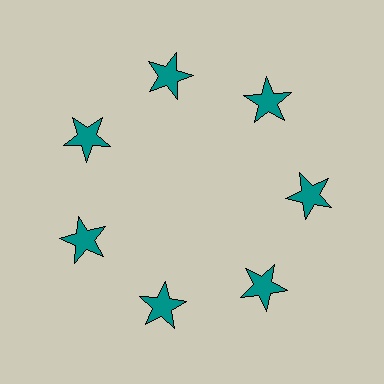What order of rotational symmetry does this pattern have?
This pattern has 7-fold rotational symmetry.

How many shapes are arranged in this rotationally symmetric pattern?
There are 7 shapes, arranged in 7 groups of 1.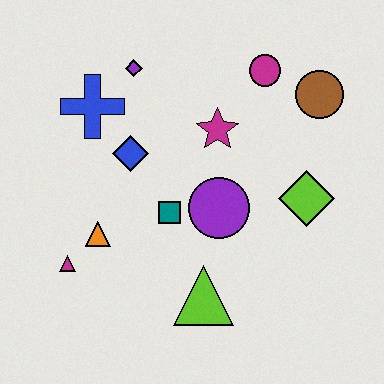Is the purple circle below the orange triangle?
No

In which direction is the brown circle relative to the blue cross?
The brown circle is to the right of the blue cross.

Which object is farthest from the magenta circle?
The magenta triangle is farthest from the magenta circle.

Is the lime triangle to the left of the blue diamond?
No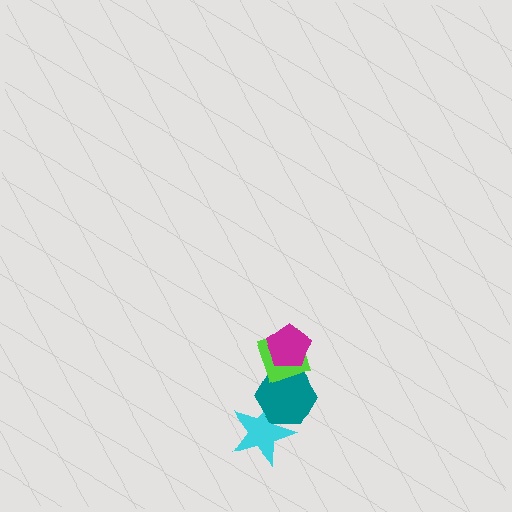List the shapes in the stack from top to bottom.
From top to bottom: the magenta pentagon, the lime diamond, the teal hexagon, the cyan star.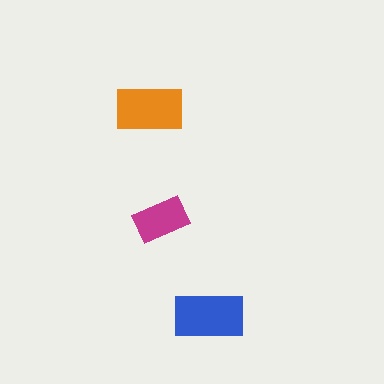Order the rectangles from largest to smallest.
the blue one, the orange one, the magenta one.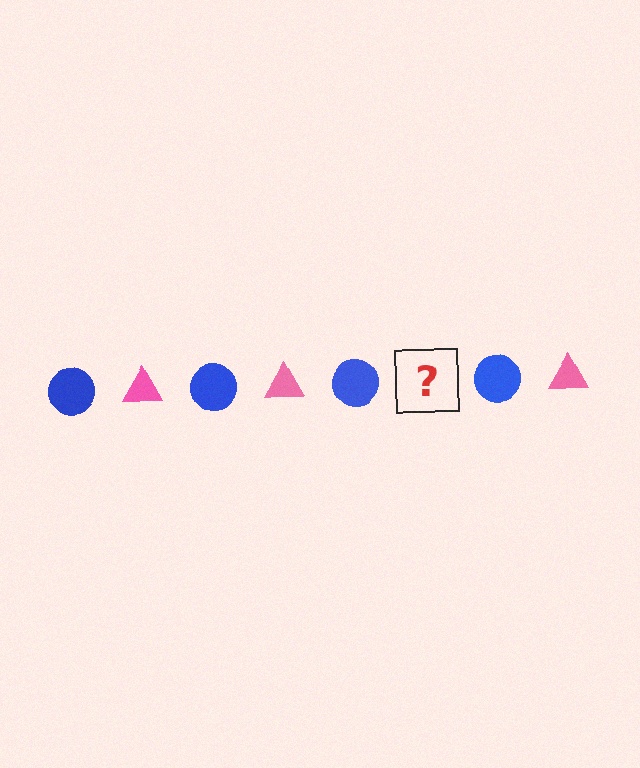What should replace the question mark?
The question mark should be replaced with a pink triangle.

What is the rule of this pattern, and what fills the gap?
The rule is that the pattern alternates between blue circle and pink triangle. The gap should be filled with a pink triangle.